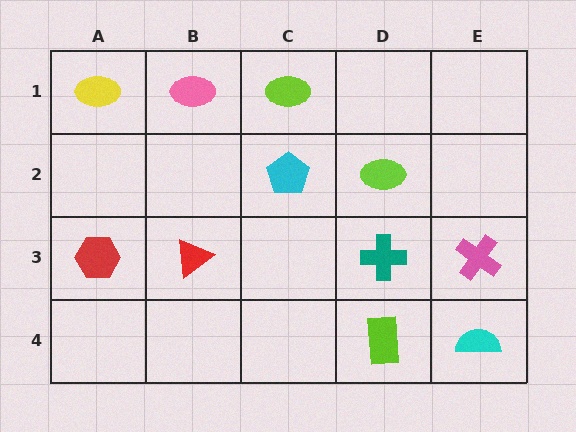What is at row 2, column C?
A cyan pentagon.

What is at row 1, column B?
A pink ellipse.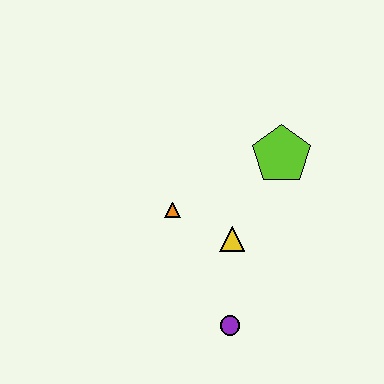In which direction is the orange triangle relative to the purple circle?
The orange triangle is above the purple circle.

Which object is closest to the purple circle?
The yellow triangle is closest to the purple circle.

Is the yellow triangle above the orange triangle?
No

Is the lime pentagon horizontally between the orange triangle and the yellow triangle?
No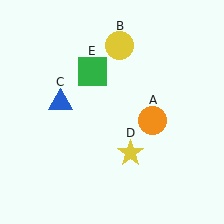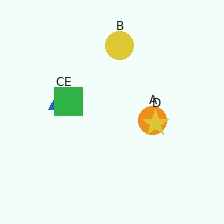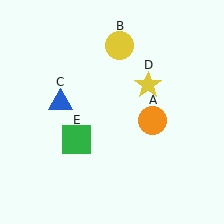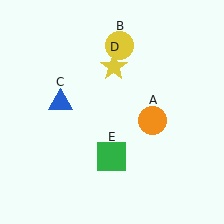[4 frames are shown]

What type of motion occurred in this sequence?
The yellow star (object D), green square (object E) rotated counterclockwise around the center of the scene.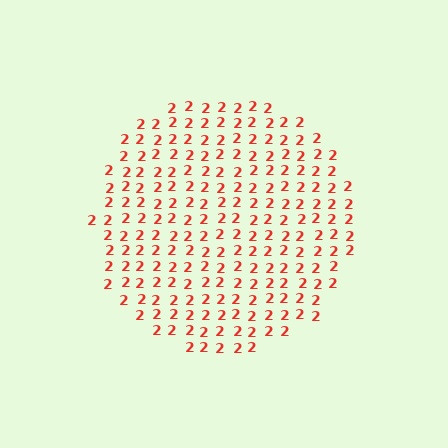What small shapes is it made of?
It is made of small digit 2's.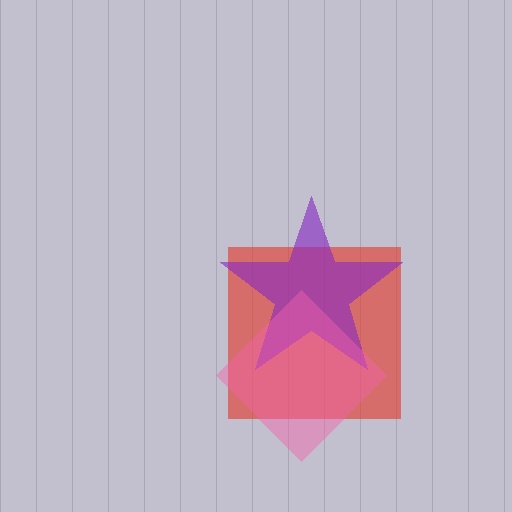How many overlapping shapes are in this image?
There are 3 overlapping shapes in the image.